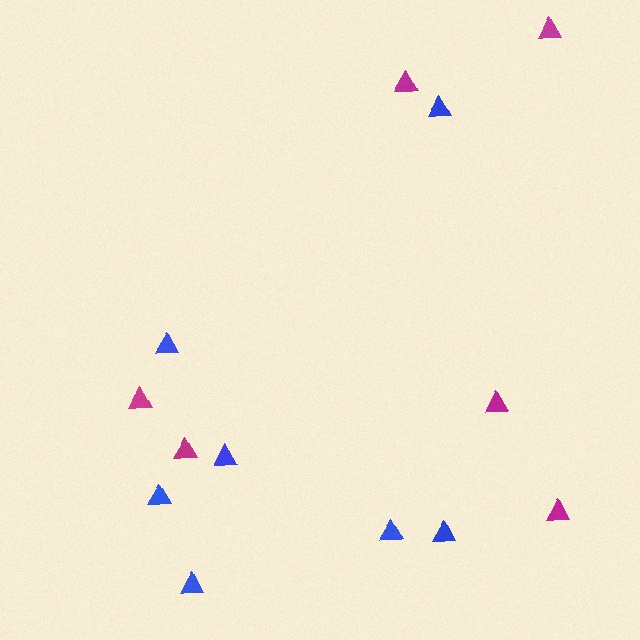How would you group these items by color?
There are 2 groups: one group of magenta triangles (6) and one group of blue triangles (7).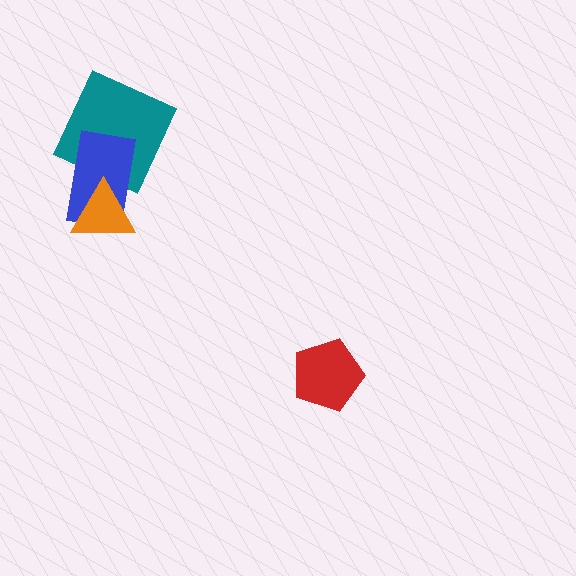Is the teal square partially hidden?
Yes, it is partially covered by another shape.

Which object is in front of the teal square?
The blue rectangle is in front of the teal square.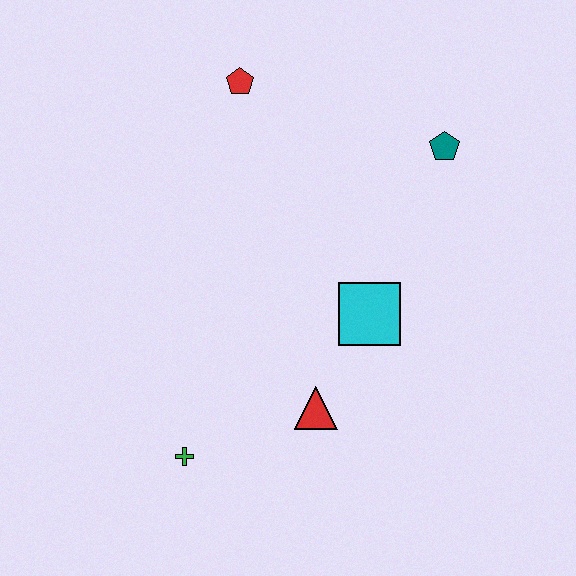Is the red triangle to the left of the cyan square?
Yes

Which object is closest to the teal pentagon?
The cyan square is closest to the teal pentagon.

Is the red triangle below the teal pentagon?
Yes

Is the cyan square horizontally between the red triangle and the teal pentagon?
Yes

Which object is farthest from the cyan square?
The red pentagon is farthest from the cyan square.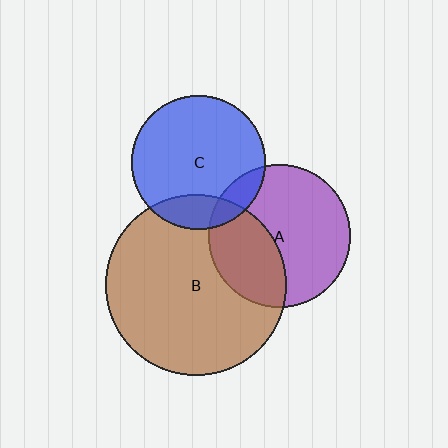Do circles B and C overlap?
Yes.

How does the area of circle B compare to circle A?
Approximately 1.6 times.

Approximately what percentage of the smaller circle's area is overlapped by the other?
Approximately 15%.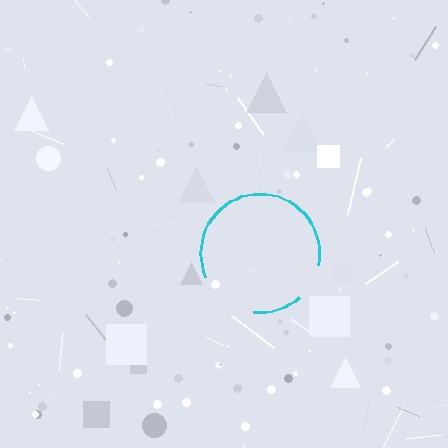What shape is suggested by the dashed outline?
The dashed outline suggests a circle.